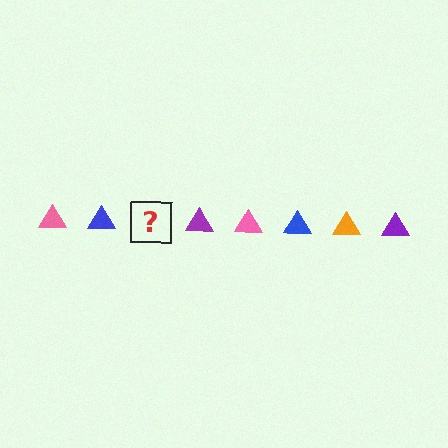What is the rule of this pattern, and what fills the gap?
The rule is that the pattern cycles through pink, blue, orange, purple triangles. The gap should be filled with an orange triangle.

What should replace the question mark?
The question mark should be replaced with an orange triangle.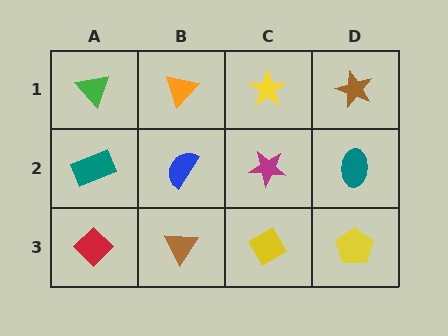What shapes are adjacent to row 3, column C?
A magenta star (row 2, column C), a brown triangle (row 3, column B), a yellow pentagon (row 3, column D).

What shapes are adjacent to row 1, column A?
A teal rectangle (row 2, column A), an orange triangle (row 1, column B).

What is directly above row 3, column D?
A teal ellipse.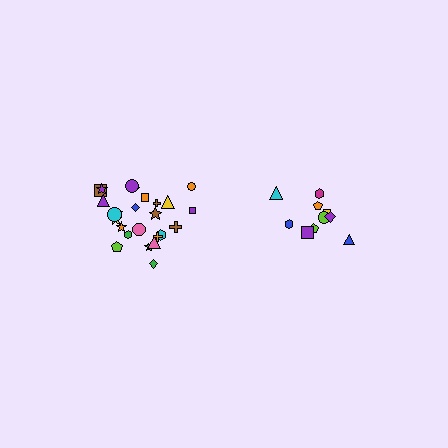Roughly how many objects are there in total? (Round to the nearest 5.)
Roughly 35 objects in total.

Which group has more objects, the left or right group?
The left group.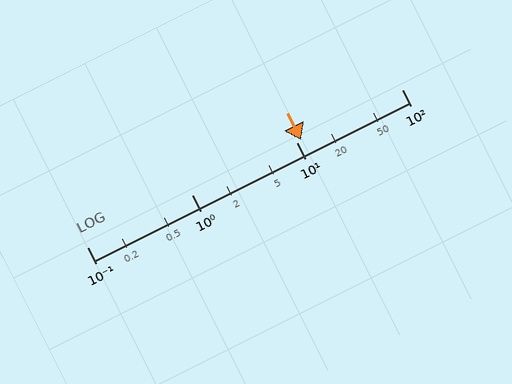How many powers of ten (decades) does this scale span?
The scale spans 3 decades, from 0.1 to 100.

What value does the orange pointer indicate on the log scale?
The pointer indicates approximately 11.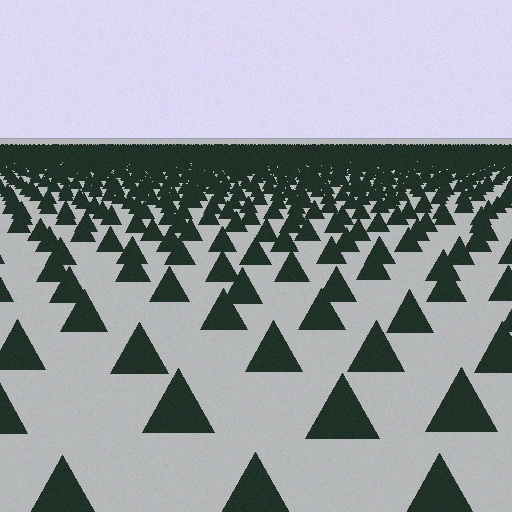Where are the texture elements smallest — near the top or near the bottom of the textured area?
Near the top.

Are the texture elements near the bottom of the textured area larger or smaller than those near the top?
Larger. Near the bottom, elements are closer to the viewer and appear at a bigger on-screen size.